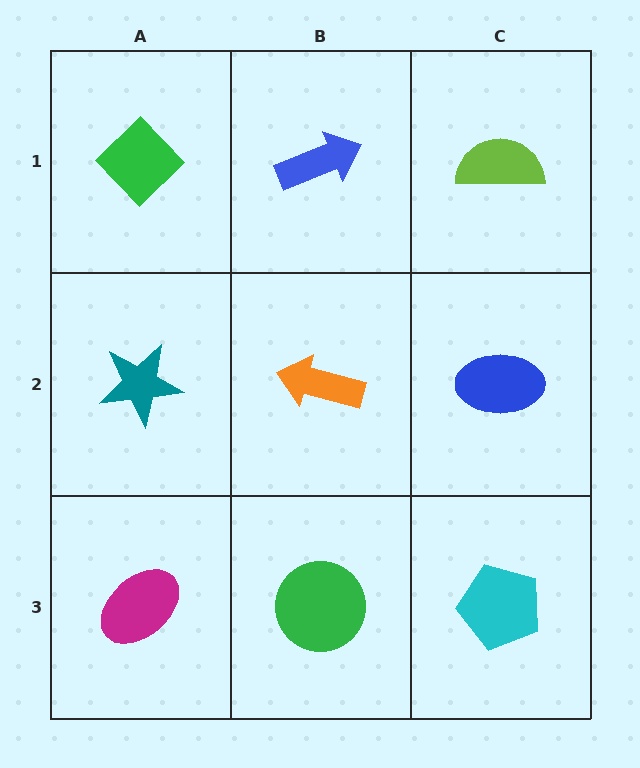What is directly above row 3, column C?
A blue ellipse.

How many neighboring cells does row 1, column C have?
2.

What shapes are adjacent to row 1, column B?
An orange arrow (row 2, column B), a green diamond (row 1, column A), a lime semicircle (row 1, column C).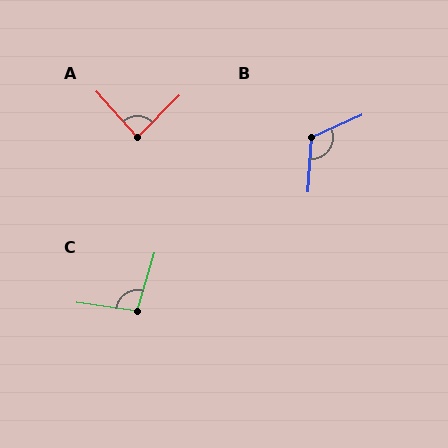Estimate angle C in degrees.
Approximately 99 degrees.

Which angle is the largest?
B, at approximately 117 degrees.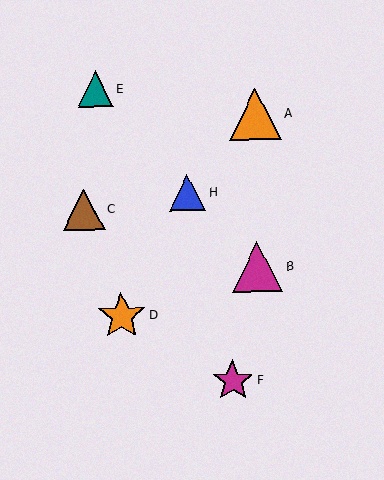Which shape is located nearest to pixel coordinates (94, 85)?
The teal triangle (labeled E) at (95, 89) is nearest to that location.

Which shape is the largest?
The orange triangle (labeled A) is the largest.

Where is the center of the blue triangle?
The center of the blue triangle is at (187, 193).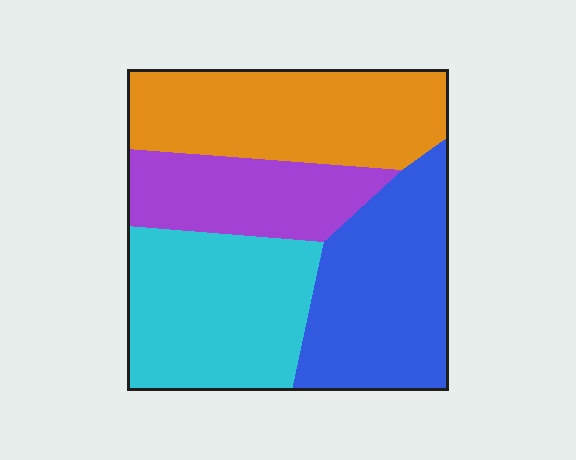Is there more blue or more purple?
Blue.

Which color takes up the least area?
Purple, at roughly 20%.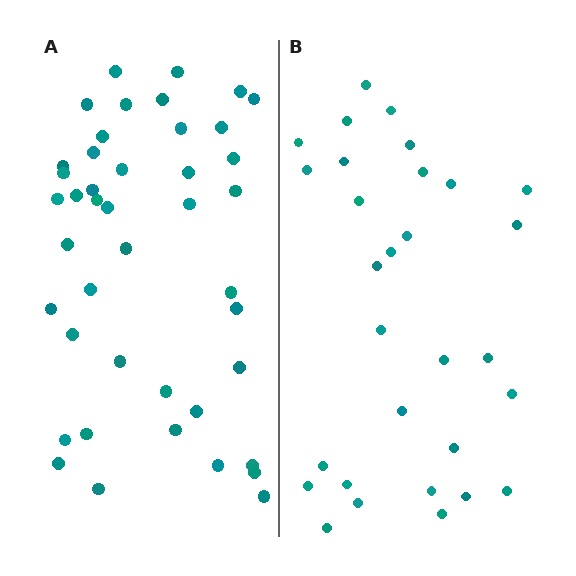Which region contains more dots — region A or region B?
Region A (the left region) has more dots.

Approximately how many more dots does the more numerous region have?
Region A has approximately 15 more dots than region B.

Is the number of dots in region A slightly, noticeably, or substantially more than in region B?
Region A has noticeably more, but not dramatically so. The ratio is roughly 1.4 to 1.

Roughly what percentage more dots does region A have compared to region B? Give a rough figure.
About 45% more.